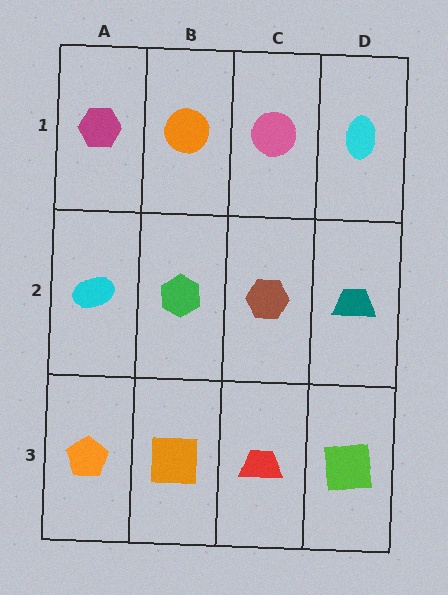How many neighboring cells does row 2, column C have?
4.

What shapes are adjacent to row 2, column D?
A cyan ellipse (row 1, column D), a lime square (row 3, column D), a brown hexagon (row 2, column C).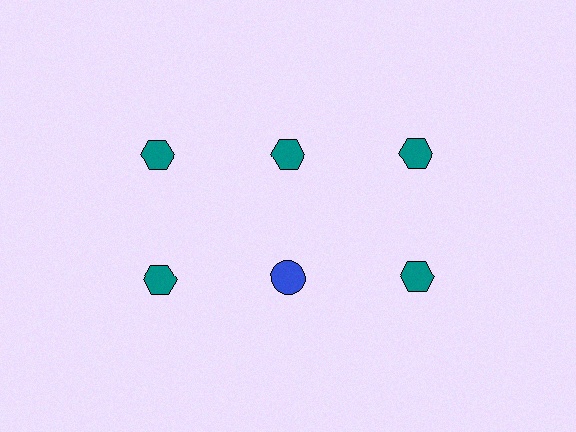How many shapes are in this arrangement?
There are 6 shapes arranged in a grid pattern.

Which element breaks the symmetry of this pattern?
The blue circle in the second row, second from left column breaks the symmetry. All other shapes are teal hexagons.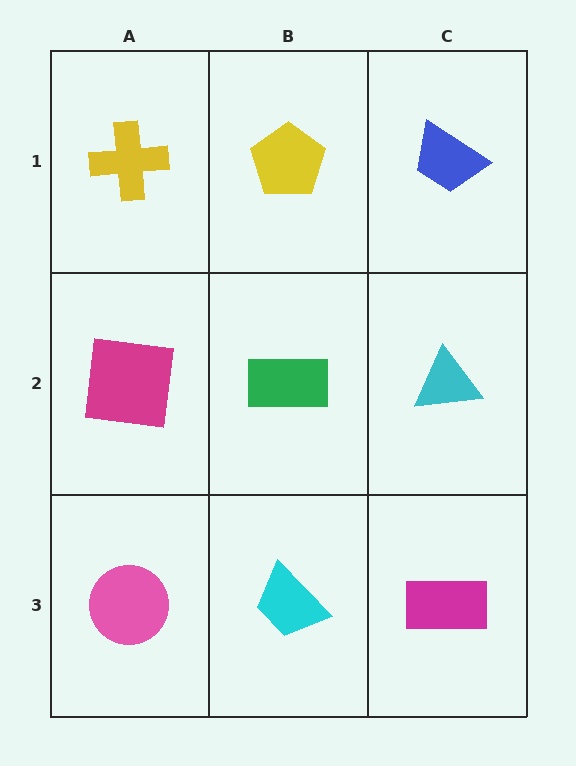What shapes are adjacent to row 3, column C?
A cyan triangle (row 2, column C), a cyan trapezoid (row 3, column B).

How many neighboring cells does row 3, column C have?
2.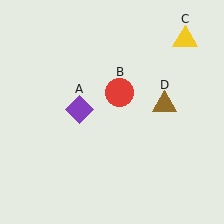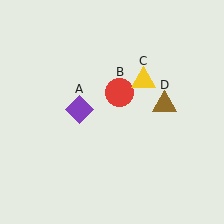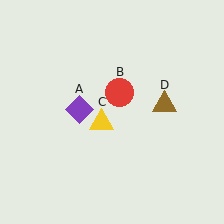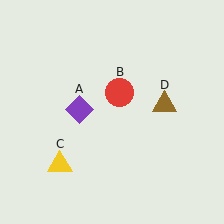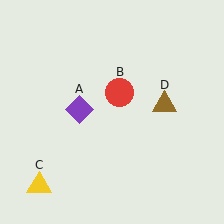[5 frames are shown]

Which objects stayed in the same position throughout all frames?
Purple diamond (object A) and red circle (object B) and brown triangle (object D) remained stationary.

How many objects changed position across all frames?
1 object changed position: yellow triangle (object C).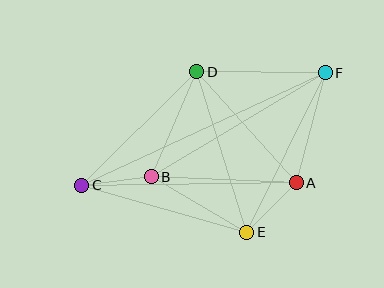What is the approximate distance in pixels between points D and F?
The distance between D and F is approximately 129 pixels.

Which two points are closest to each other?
Points B and C are closest to each other.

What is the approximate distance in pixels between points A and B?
The distance between A and B is approximately 145 pixels.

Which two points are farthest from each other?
Points C and F are farthest from each other.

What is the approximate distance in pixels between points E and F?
The distance between E and F is approximately 178 pixels.